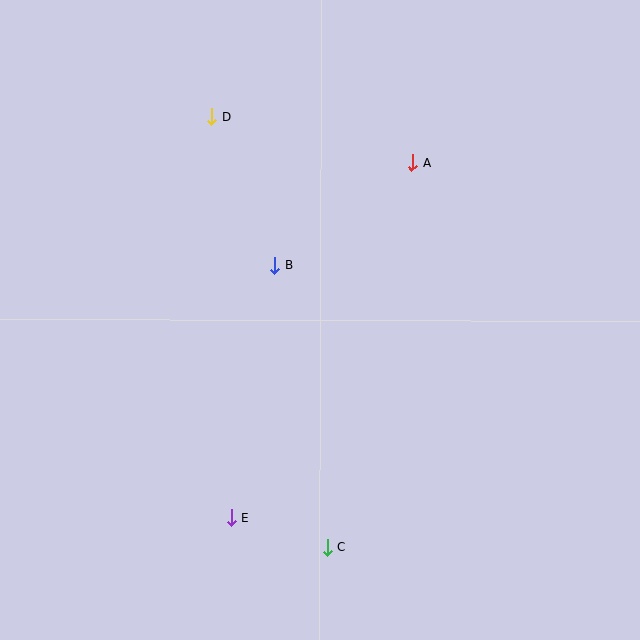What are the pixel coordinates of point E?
Point E is at (231, 517).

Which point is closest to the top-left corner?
Point D is closest to the top-left corner.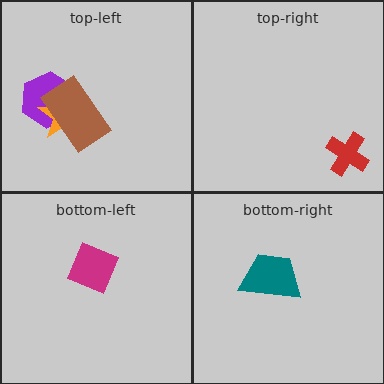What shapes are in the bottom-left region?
The magenta square.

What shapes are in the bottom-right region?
The teal trapezoid.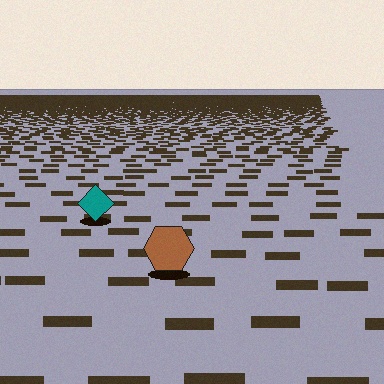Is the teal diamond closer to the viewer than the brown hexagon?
No. The brown hexagon is closer — you can tell from the texture gradient: the ground texture is coarser near it.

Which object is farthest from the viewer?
The teal diamond is farthest from the viewer. It appears smaller and the ground texture around it is denser.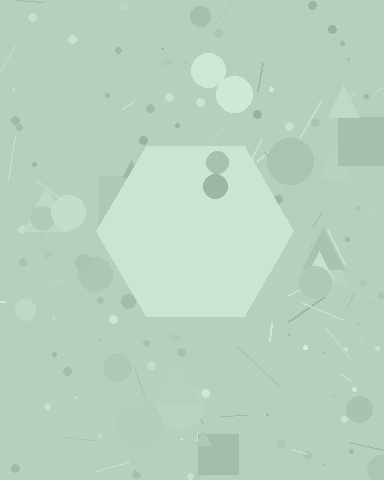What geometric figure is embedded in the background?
A hexagon is embedded in the background.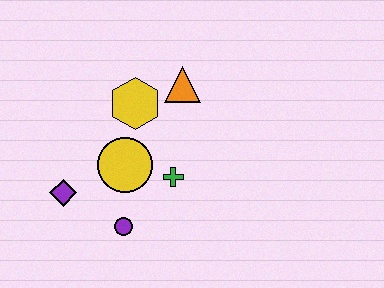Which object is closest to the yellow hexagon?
The orange triangle is closest to the yellow hexagon.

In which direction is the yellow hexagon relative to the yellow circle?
The yellow hexagon is above the yellow circle.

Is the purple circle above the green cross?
No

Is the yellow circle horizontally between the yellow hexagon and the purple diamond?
Yes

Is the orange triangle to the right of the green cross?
Yes